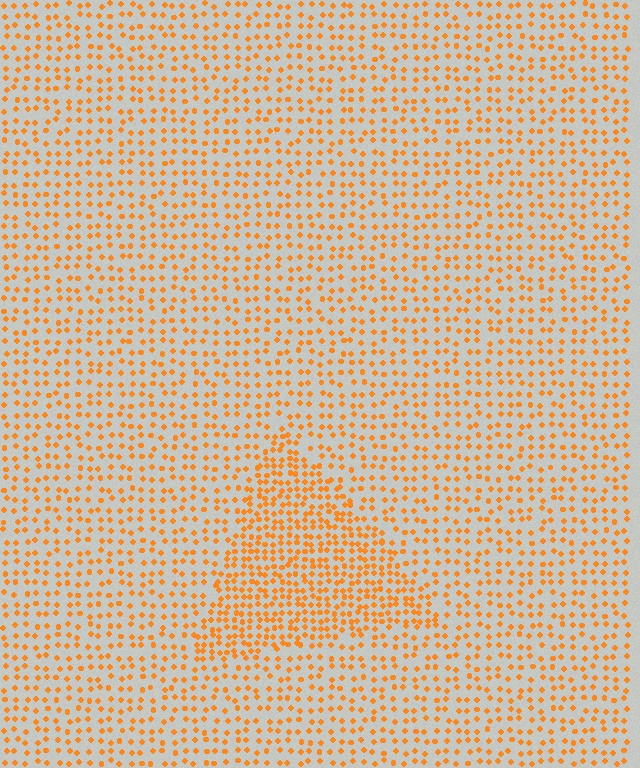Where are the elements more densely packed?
The elements are more densely packed inside the triangle boundary.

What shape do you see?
I see a triangle.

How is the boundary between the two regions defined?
The boundary is defined by a change in element density (approximately 1.9x ratio). All elements are the same color, size, and shape.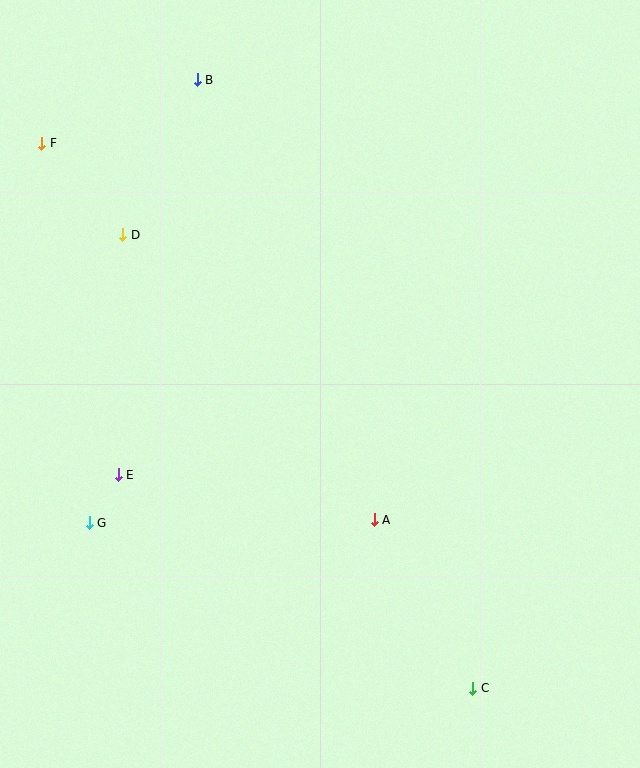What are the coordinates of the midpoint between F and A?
The midpoint between F and A is at (208, 331).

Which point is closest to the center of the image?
Point A at (374, 520) is closest to the center.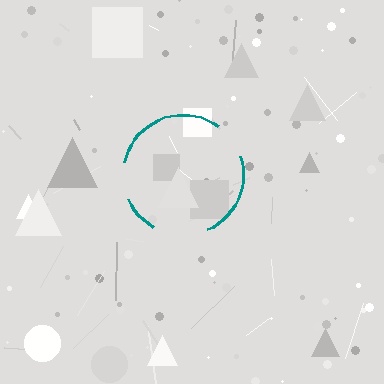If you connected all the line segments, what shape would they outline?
They would outline a circle.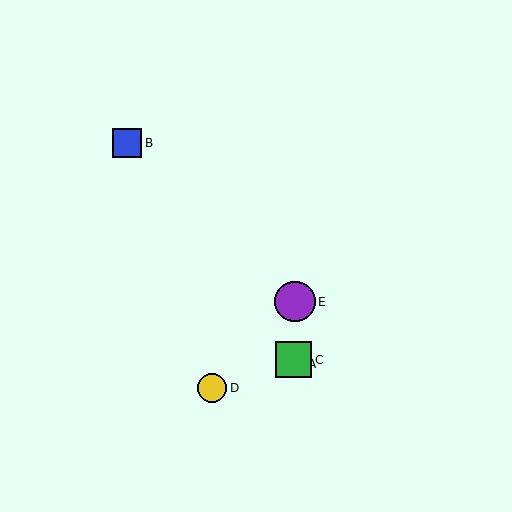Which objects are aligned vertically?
Objects A, C, E are aligned vertically.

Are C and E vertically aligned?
Yes, both are at x≈294.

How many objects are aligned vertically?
3 objects (A, C, E) are aligned vertically.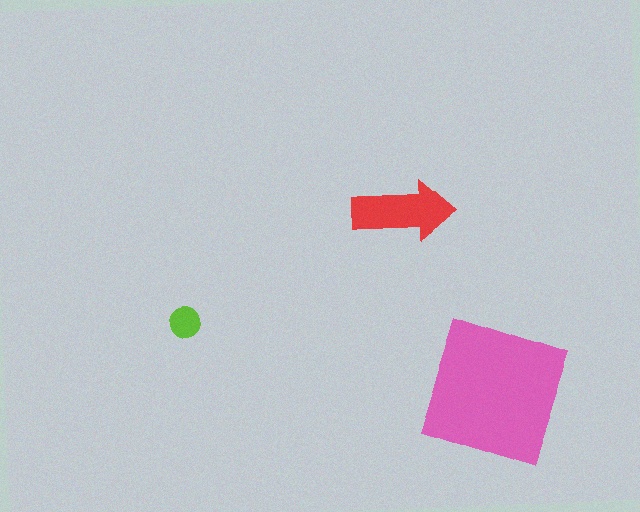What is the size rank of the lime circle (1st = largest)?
3rd.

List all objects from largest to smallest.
The pink square, the red arrow, the lime circle.